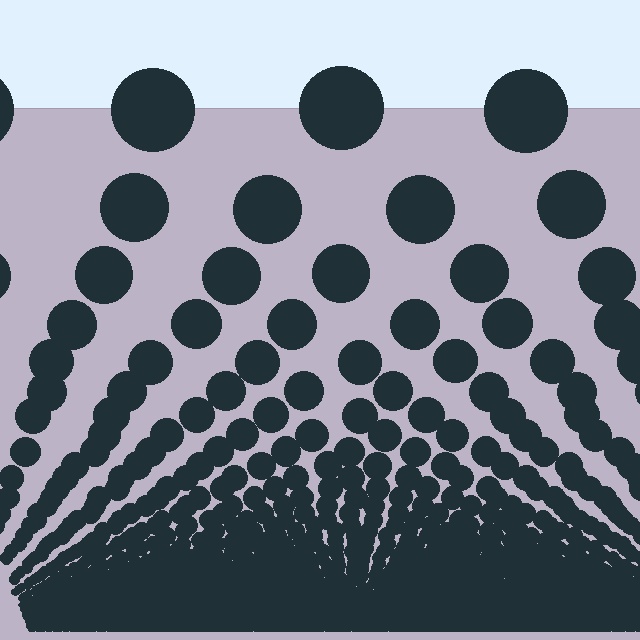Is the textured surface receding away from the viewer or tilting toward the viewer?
The surface appears to tilt toward the viewer. Texture elements get larger and sparser toward the top.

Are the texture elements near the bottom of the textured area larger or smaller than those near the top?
Smaller. The gradient is inverted — elements near the bottom are smaller and denser.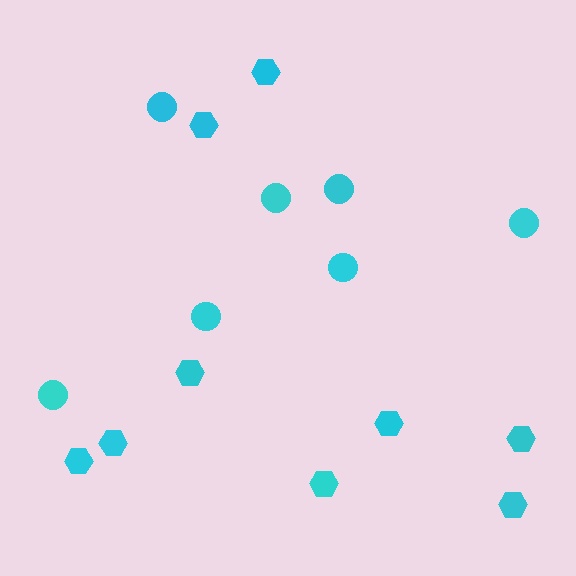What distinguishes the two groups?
There are 2 groups: one group of circles (7) and one group of hexagons (9).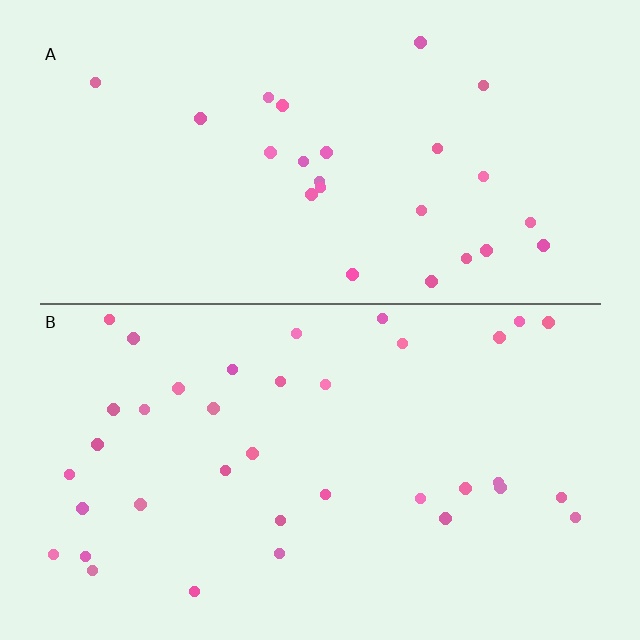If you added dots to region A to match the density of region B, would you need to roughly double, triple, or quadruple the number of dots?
Approximately double.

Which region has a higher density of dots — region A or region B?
B (the bottom).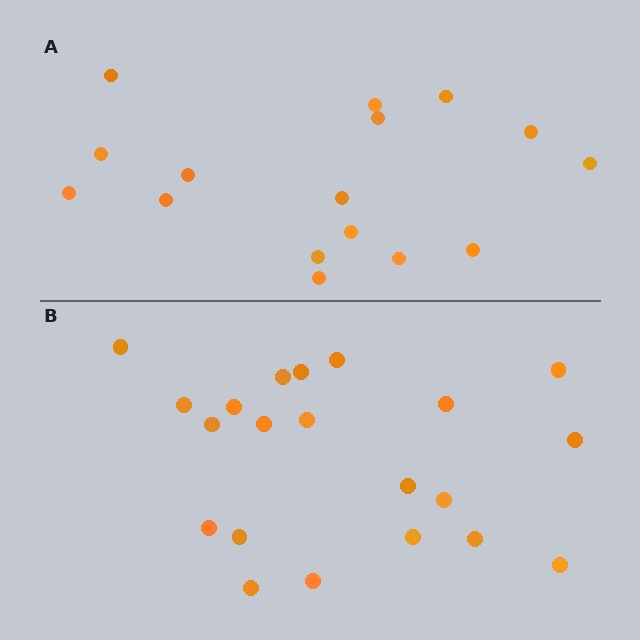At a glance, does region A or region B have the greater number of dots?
Region B (the bottom region) has more dots.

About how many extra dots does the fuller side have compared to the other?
Region B has about 5 more dots than region A.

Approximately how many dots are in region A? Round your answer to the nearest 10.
About 20 dots. (The exact count is 16, which rounds to 20.)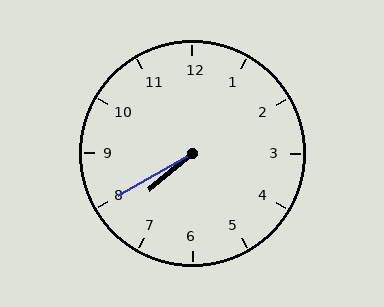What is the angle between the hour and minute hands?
Approximately 10 degrees.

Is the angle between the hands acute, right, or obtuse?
It is acute.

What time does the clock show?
7:40.